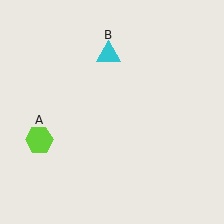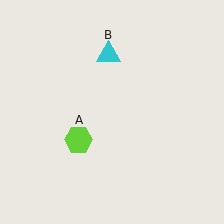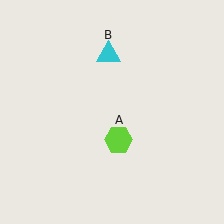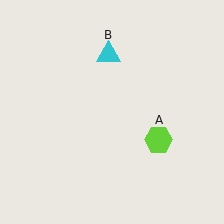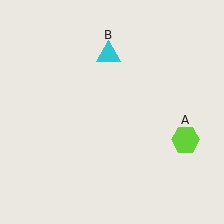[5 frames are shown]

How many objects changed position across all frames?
1 object changed position: lime hexagon (object A).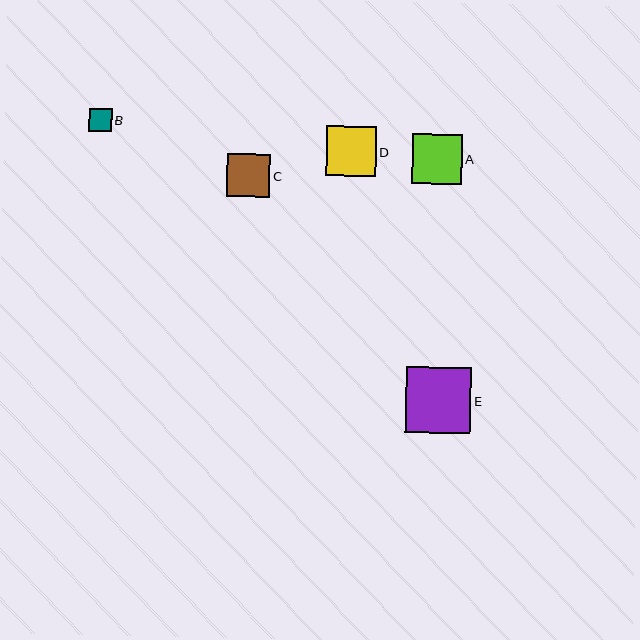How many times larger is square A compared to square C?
Square A is approximately 1.2 times the size of square C.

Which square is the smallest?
Square B is the smallest with a size of approximately 23 pixels.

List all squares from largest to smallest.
From largest to smallest: E, A, D, C, B.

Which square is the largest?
Square E is the largest with a size of approximately 65 pixels.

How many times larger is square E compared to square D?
Square E is approximately 1.3 times the size of square D.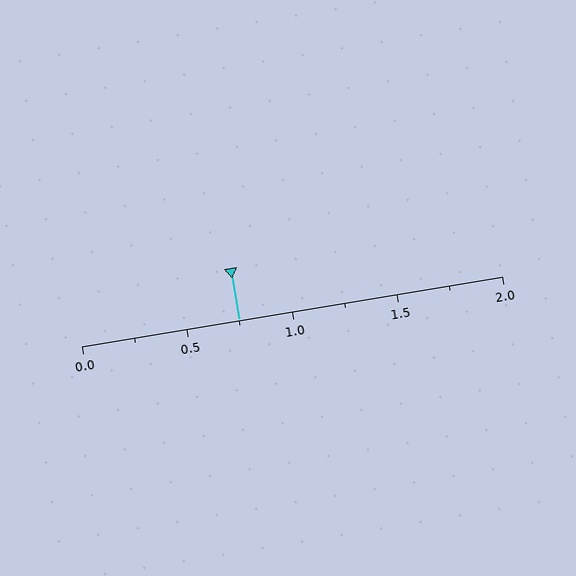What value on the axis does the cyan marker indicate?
The marker indicates approximately 0.75.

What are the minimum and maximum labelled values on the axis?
The axis runs from 0.0 to 2.0.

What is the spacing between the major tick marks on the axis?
The major ticks are spaced 0.5 apart.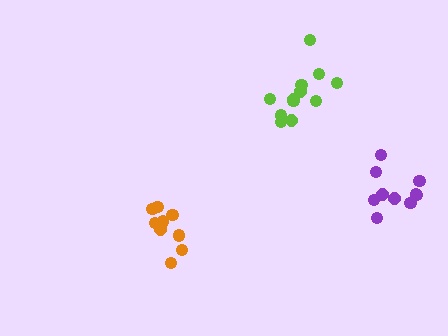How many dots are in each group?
Group 1: 10 dots, Group 2: 12 dots, Group 3: 9 dots (31 total).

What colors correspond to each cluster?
The clusters are colored: purple, lime, orange.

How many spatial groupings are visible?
There are 3 spatial groupings.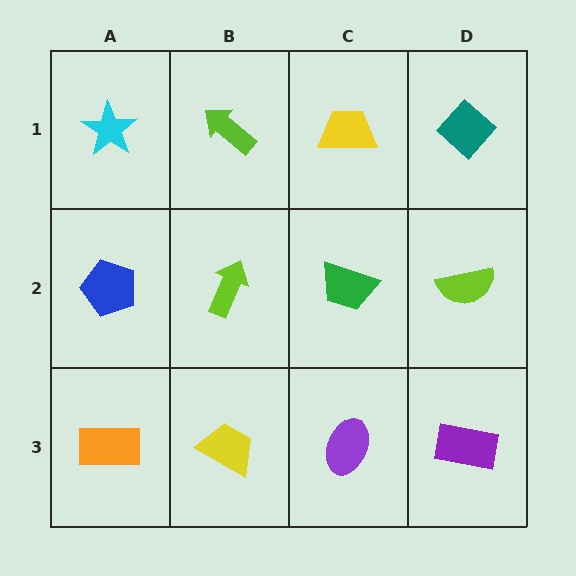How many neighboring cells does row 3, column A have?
2.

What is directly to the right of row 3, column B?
A purple ellipse.